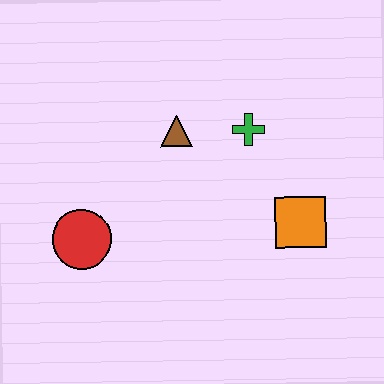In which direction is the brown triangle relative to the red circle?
The brown triangle is above the red circle.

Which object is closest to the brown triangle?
The green cross is closest to the brown triangle.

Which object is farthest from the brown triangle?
The orange square is farthest from the brown triangle.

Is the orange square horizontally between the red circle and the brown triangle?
No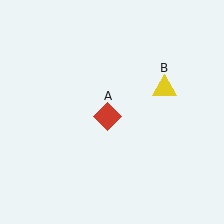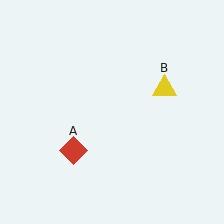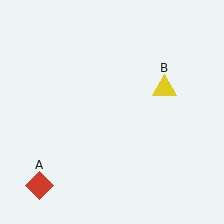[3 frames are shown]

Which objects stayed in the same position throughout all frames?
Yellow triangle (object B) remained stationary.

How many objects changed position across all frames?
1 object changed position: red diamond (object A).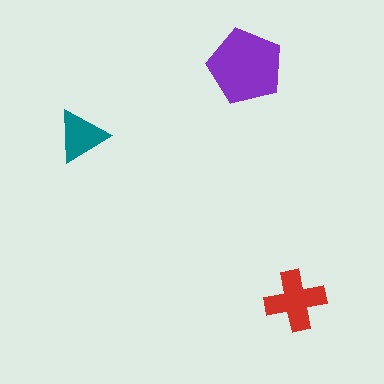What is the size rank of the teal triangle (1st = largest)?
3rd.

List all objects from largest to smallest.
The purple pentagon, the red cross, the teal triangle.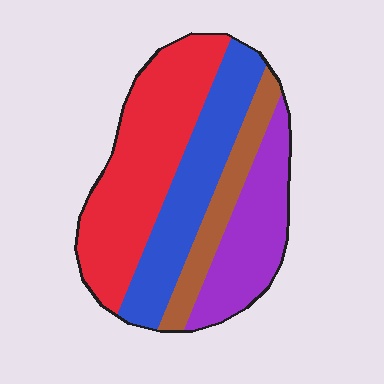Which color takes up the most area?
Red, at roughly 40%.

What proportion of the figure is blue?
Blue covers roughly 25% of the figure.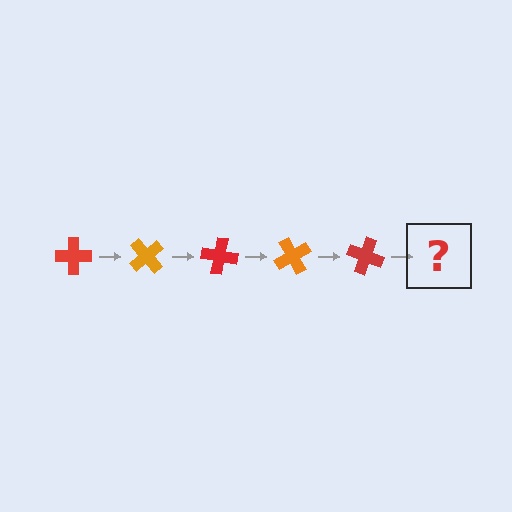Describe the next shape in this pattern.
It should be an orange cross, rotated 250 degrees from the start.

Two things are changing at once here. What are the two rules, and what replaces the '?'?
The two rules are that it rotates 50 degrees each step and the color cycles through red and orange. The '?' should be an orange cross, rotated 250 degrees from the start.